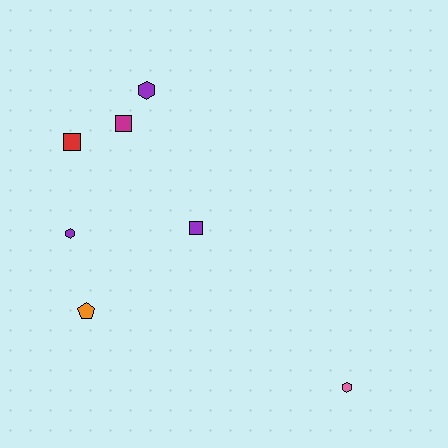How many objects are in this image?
There are 7 objects.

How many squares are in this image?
There are 3 squares.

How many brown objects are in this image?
There are no brown objects.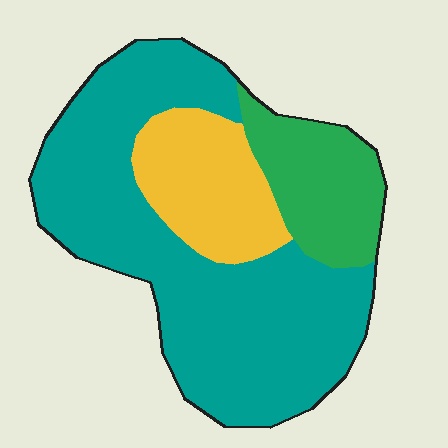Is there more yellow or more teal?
Teal.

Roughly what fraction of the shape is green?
Green takes up between a sixth and a third of the shape.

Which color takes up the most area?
Teal, at roughly 65%.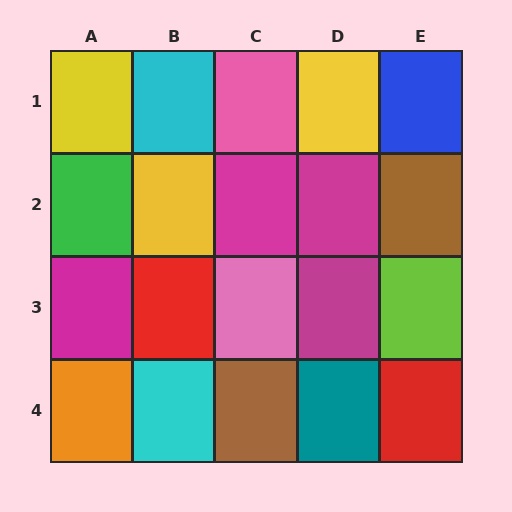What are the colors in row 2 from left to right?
Green, yellow, magenta, magenta, brown.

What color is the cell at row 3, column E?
Lime.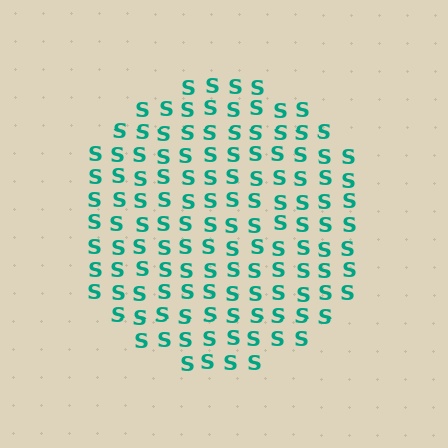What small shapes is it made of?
It is made of small letter S's.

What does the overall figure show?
The overall figure shows a circle.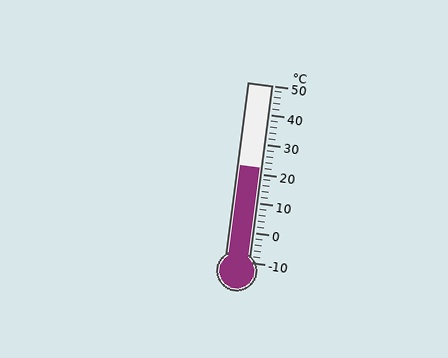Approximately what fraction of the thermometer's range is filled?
The thermometer is filled to approximately 55% of its range.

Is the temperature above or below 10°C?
The temperature is above 10°C.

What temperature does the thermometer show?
The thermometer shows approximately 22°C.